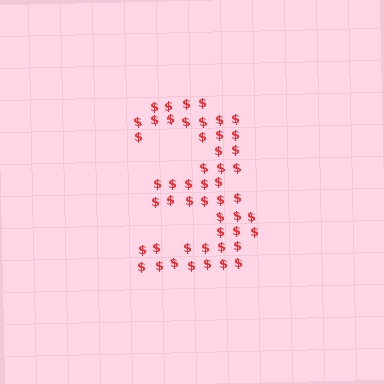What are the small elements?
The small elements are dollar signs.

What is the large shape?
The large shape is the digit 3.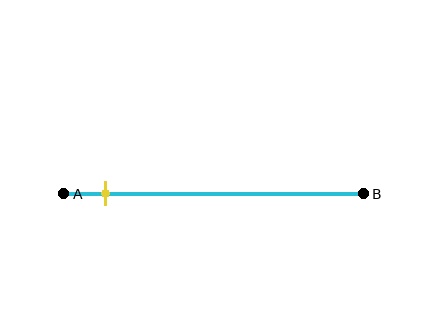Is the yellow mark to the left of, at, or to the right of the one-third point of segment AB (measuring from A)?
The yellow mark is to the left of the one-third point of segment AB.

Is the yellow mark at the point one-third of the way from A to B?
No, the mark is at about 15% from A, not at the 33% one-third point.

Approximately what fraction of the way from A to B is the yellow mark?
The yellow mark is approximately 15% of the way from A to B.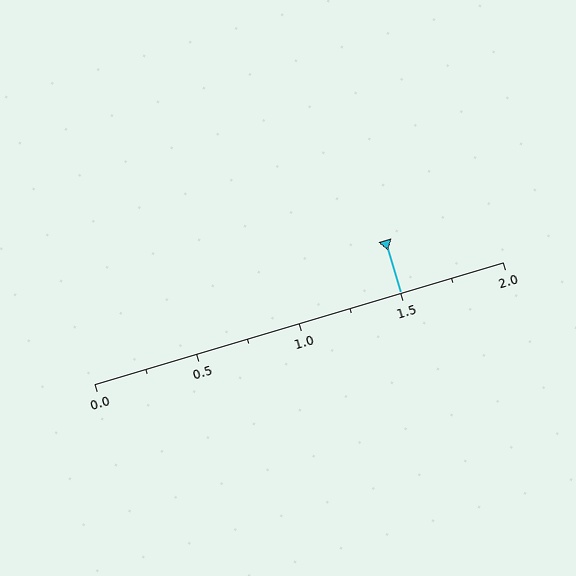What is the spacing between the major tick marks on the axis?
The major ticks are spaced 0.5 apart.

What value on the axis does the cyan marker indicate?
The marker indicates approximately 1.5.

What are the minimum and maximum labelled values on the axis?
The axis runs from 0.0 to 2.0.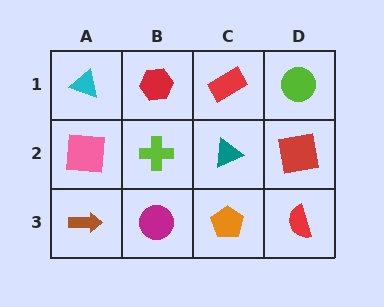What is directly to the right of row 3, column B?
An orange pentagon.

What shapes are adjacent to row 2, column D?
A lime circle (row 1, column D), a red semicircle (row 3, column D), a teal triangle (row 2, column C).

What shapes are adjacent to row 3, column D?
A red square (row 2, column D), an orange pentagon (row 3, column C).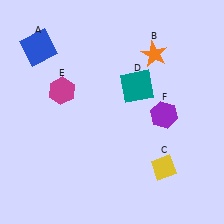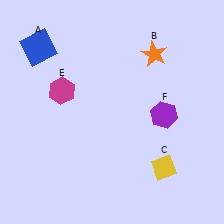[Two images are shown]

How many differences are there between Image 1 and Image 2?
There is 1 difference between the two images.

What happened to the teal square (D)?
The teal square (D) was removed in Image 2. It was in the top-right area of Image 1.